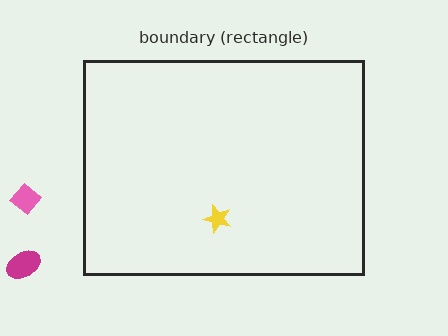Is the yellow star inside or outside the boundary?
Inside.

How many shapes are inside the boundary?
1 inside, 2 outside.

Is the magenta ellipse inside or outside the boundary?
Outside.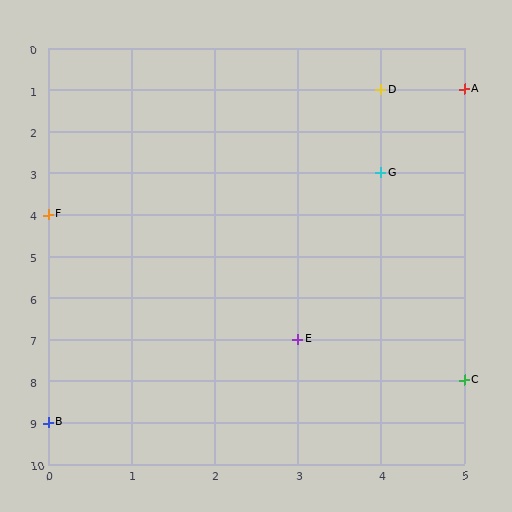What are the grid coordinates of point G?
Point G is at grid coordinates (4, 3).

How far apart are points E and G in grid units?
Points E and G are 1 column and 4 rows apart (about 4.1 grid units diagonally).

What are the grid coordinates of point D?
Point D is at grid coordinates (4, 1).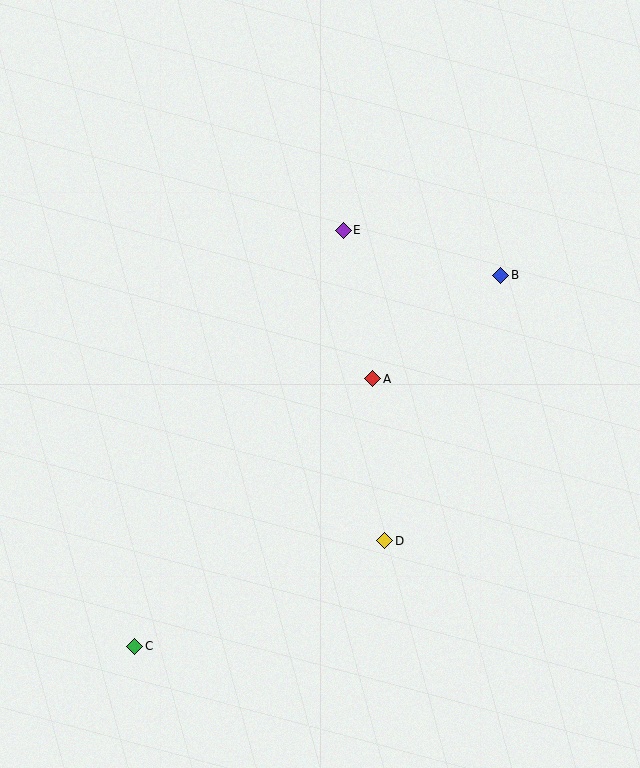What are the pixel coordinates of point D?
Point D is at (385, 541).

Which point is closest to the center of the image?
Point A at (373, 379) is closest to the center.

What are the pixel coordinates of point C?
Point C is at (135, 646).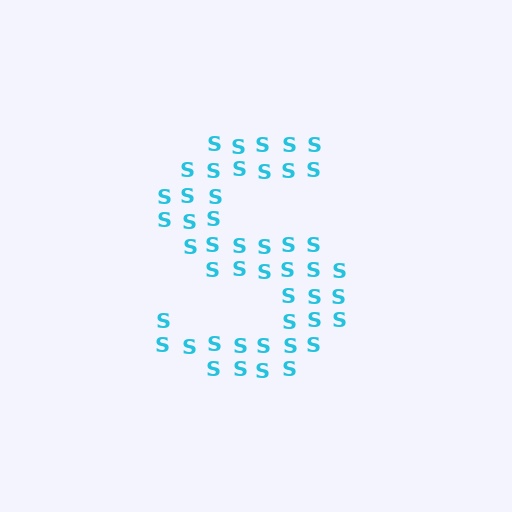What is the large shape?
The large shape is the letter S.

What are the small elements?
The small elements are letter S's.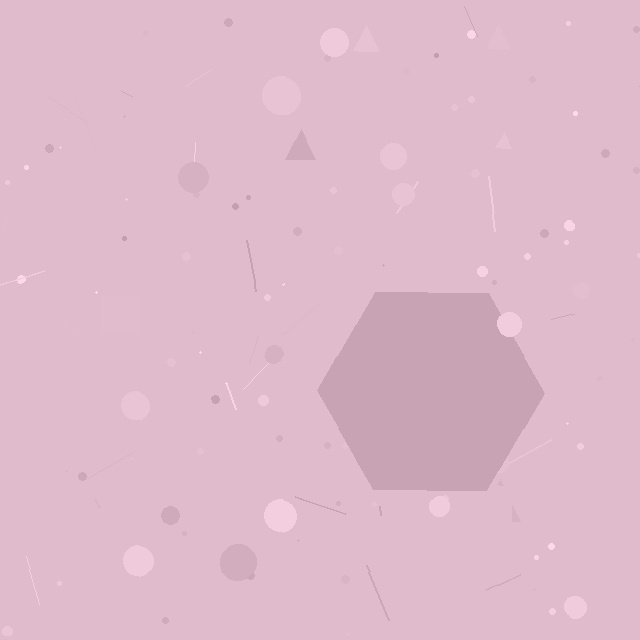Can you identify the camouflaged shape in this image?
The camouflaged shape is a hexagon.